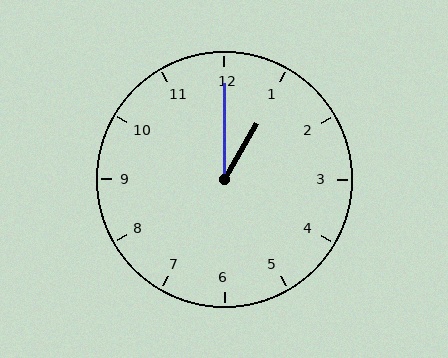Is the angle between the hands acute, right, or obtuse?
It is acute.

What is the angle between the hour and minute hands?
Approximately 30 degrees.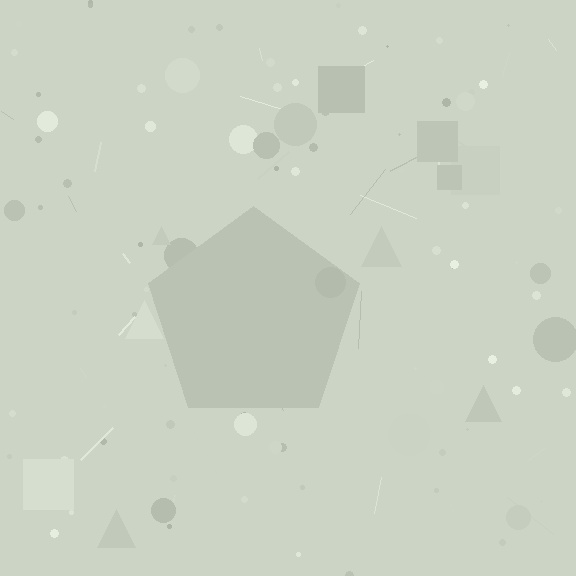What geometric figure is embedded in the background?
A pentagon is embedded in the background.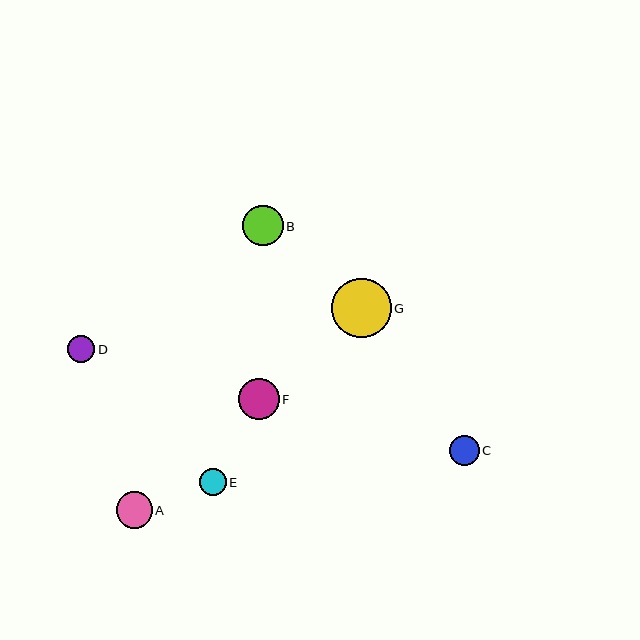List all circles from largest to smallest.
From largest to smallest: G, F, B, A, C, D, E.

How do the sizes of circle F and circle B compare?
Circle F and circle B are approximately the same size.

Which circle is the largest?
Circle G is the largest with a size of approximately 59 pixels.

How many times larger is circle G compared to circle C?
Circle G is approximately 2.0 times the size of circle C.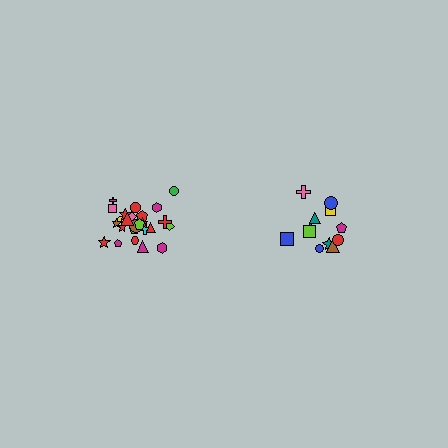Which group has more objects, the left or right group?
The left group.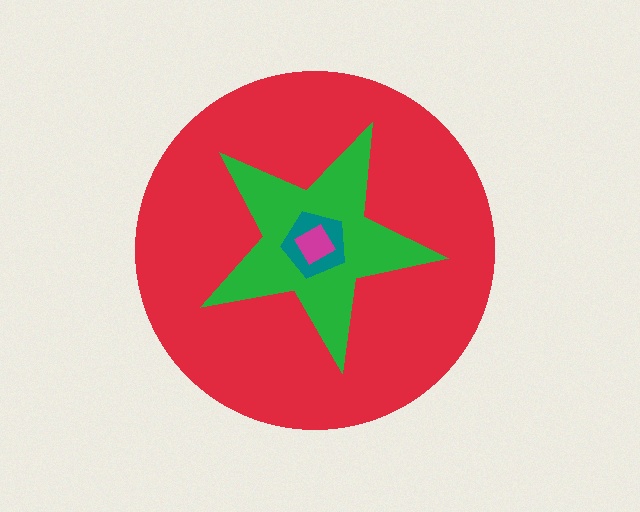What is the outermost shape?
The red circle.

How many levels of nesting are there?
4.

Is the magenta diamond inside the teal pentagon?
Yes.